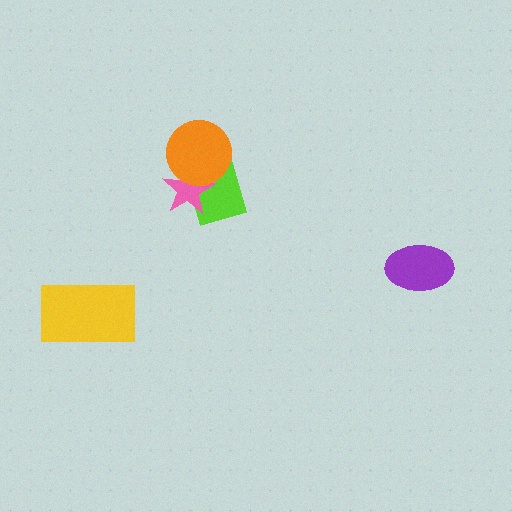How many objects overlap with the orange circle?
2 objects overlap with the orange circle.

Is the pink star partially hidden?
Yes, it is partially covered by another shape.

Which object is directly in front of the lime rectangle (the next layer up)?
The pink star is directly in front of the lime rectangle.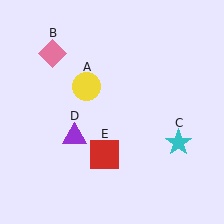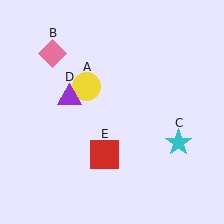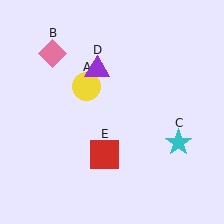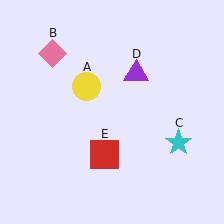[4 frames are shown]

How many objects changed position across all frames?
1 object changed position: purple triangle (object D).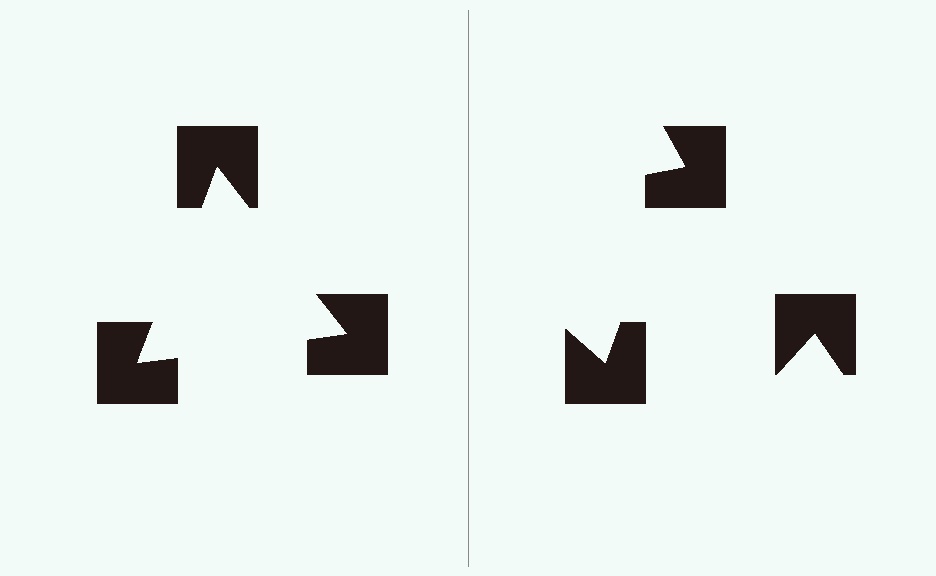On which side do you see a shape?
An illusory triangle appears on the left side. On the right side the wedge cuts are rotated, so no coherent shape forms.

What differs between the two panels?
The notched squares are positioned identically on both sides; only the wedge orientations differ. On the left they align to a triangle; on the right they are misaligned.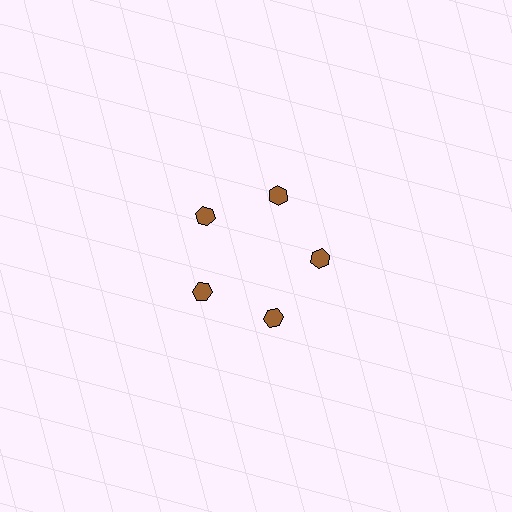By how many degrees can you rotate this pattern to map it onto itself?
The pattern maps onto itself every 72 degrees of rotation.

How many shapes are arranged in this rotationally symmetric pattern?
There are 5 shapes, arranged in 5 groups of 1.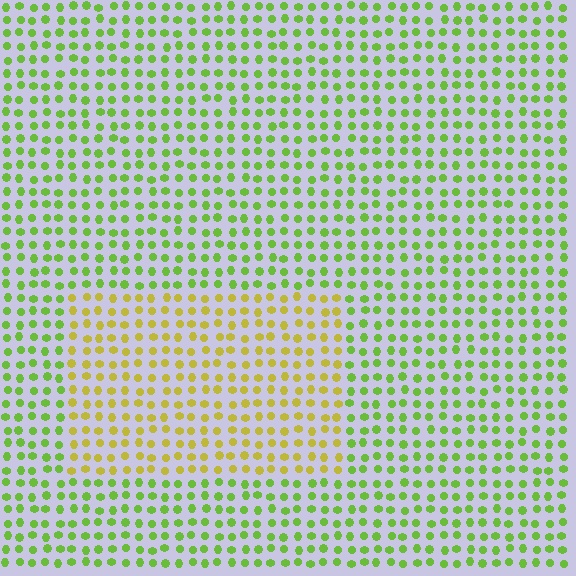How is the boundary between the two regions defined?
The boundary is defined purely by a slight shift in hue (about 41 degrees). Spacing, size, and orientation are identical on both sides.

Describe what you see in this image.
The image is filled with small lime elements in a uniform arrangement. A rectangle-shaped region is visible where the elements are tinted to a slightly different hue, forming a subtle color boundary.